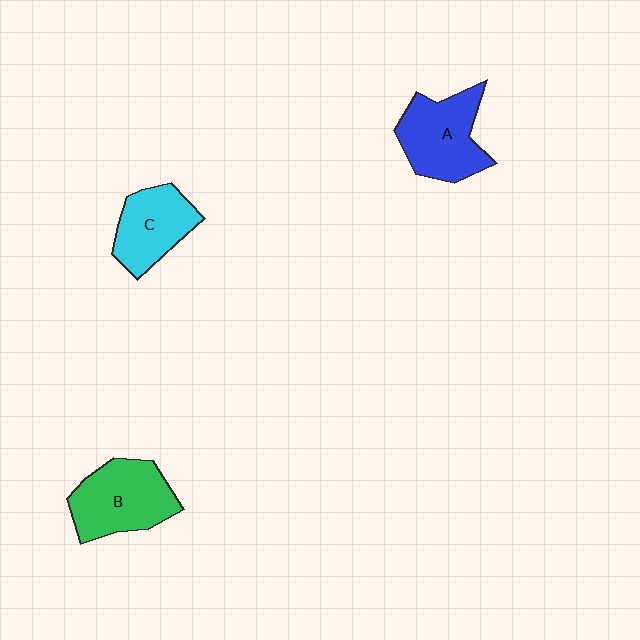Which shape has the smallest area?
Shape C (cyan).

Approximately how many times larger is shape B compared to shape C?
Approximately 1.3 times.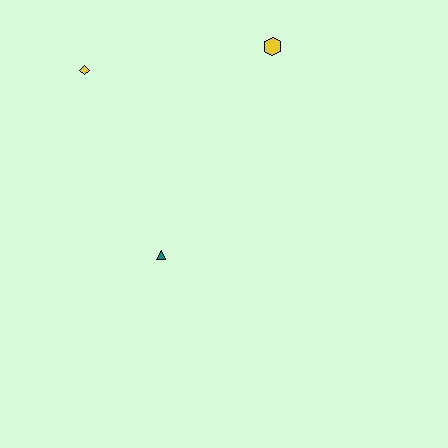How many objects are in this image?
There are 3 objects.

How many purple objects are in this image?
There are no purple objects.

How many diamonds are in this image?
There is 1 diamond.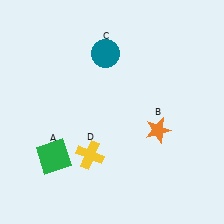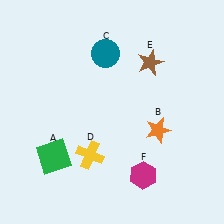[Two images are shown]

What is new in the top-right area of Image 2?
A brown star (E) was added in the top-right area of Image 2.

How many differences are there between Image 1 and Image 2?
There are 2 differences between the two images.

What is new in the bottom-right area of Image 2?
A magenta hexagon (F) was added in the bottom-right area of Image 2.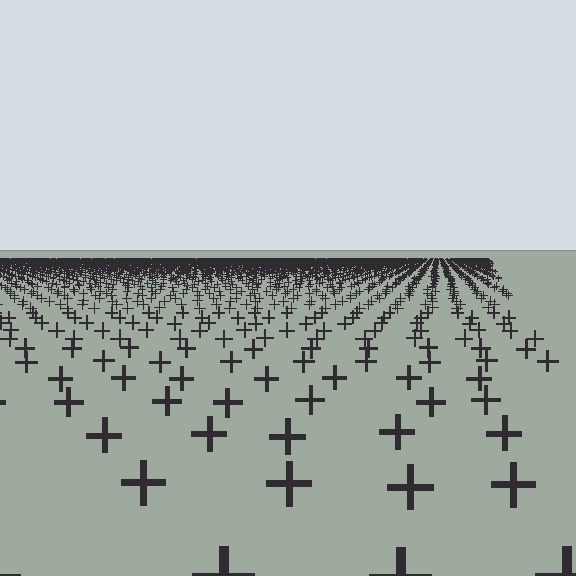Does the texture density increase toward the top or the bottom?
Density increases toward the top.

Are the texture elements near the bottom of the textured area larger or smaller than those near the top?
Larger. Near the bottom, elements are closer to the viewer and appear at a bigger on-screen size.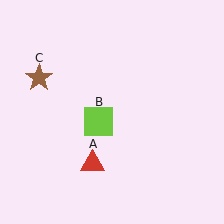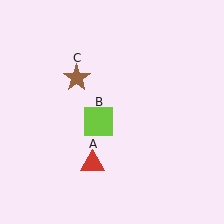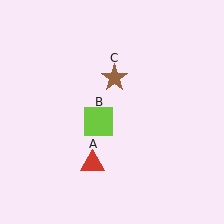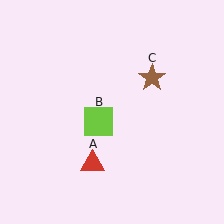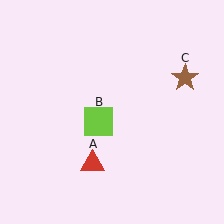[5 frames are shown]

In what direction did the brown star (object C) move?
The brown star (object C) moved right.